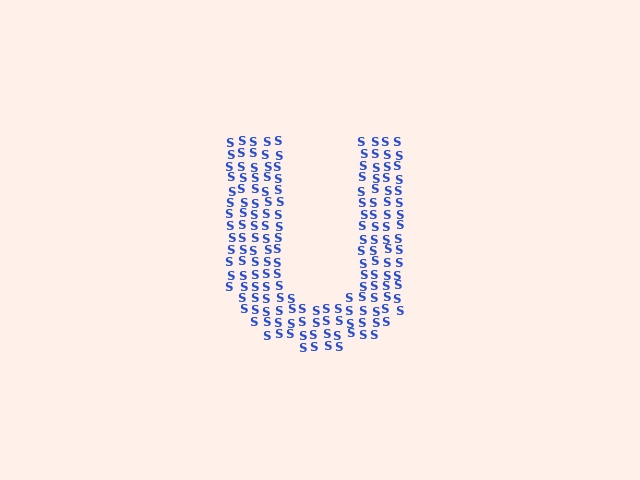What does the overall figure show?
The overall figure shows the letter U.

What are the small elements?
The small elements are letter S's.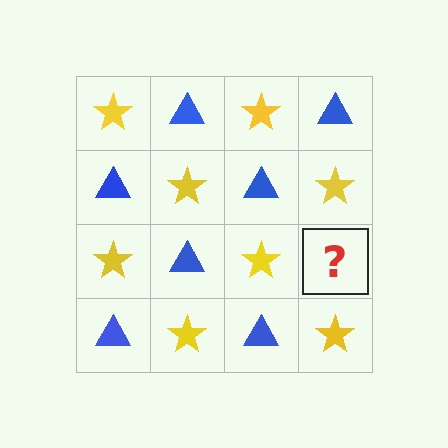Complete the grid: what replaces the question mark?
The question mark should be replaced with a blue triangle.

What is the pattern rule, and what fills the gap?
The rule is that it alternates yellow star and blue triangle in a checkerboard pattern. The gap should be filled with a blue triangle.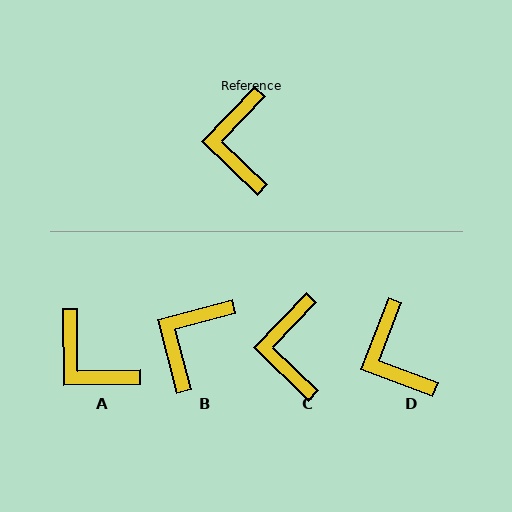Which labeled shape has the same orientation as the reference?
C.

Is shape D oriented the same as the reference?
No, it is off by about 23 degrees.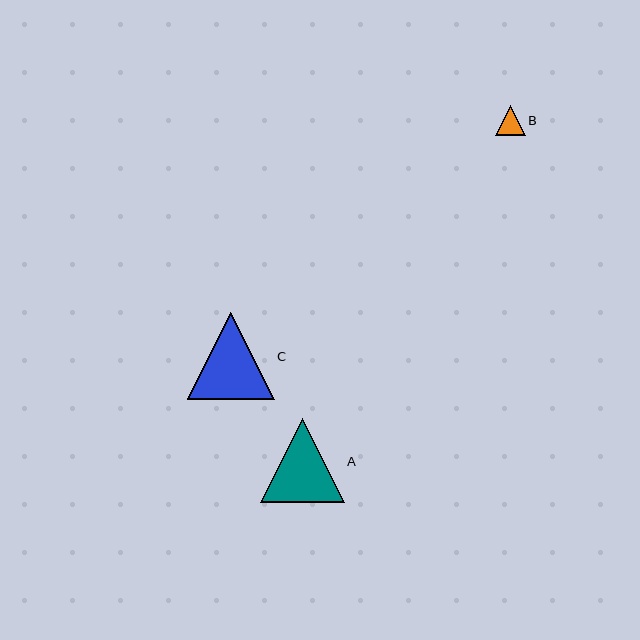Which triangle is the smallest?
Triangle B is the smallest with a size of approximately 30 pixels.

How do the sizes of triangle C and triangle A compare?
Triangle C and triangle A are approximately the same size.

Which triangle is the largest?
Triangle C is the largest with a size of approximately 87 pixels.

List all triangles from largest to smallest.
From largest to smallest: C, A, B.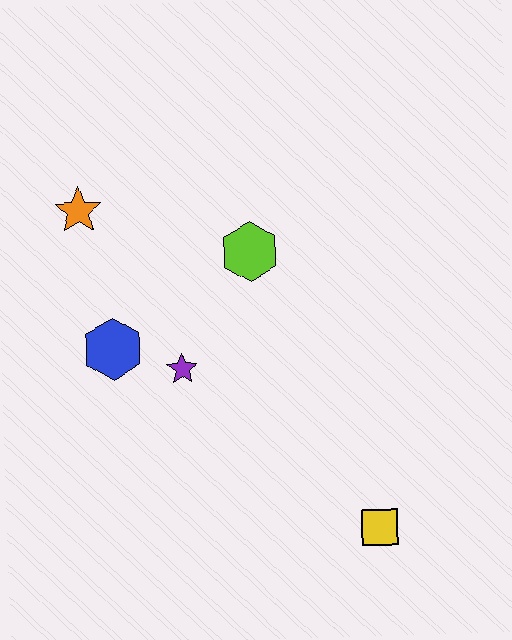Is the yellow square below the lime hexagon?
Yes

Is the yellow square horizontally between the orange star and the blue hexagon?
No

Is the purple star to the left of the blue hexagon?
No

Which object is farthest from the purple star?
The yellow square is farthest from the purple star.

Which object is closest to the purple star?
The blue hexagon is closest to the purple star.